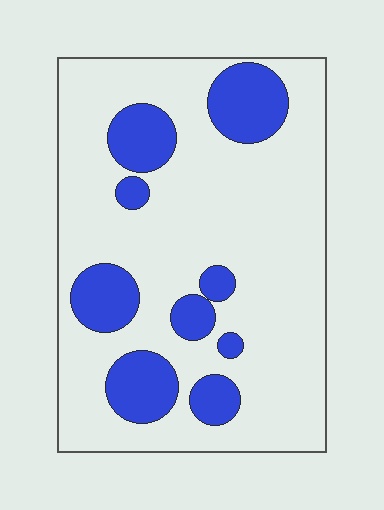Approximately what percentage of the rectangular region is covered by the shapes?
Approximately 20%.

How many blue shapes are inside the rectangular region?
9.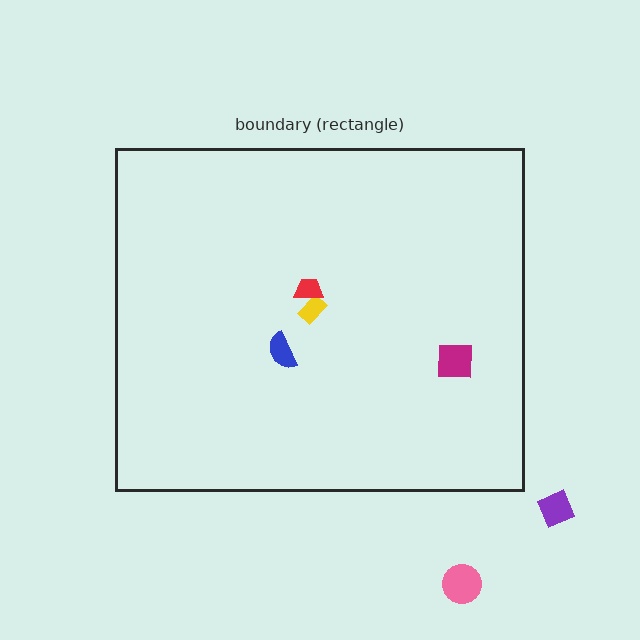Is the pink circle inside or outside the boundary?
Outside.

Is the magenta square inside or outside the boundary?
Inside.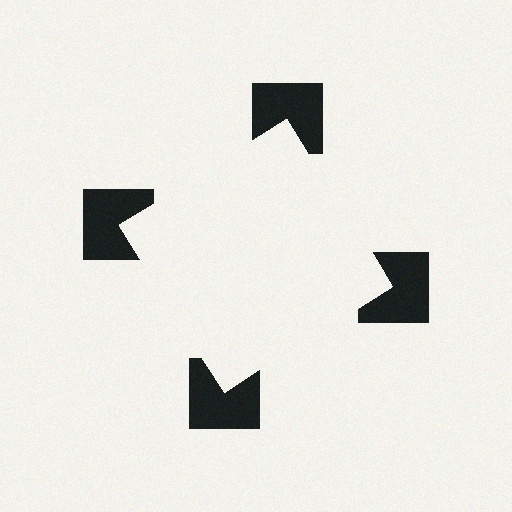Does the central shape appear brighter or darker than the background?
It typically appears slightly brighter than the background, even though no actual brightness change is drawn.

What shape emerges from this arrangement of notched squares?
An illusory square — its edges are inferred from the aligned wedge cuts in the notched squares, not physically drawn.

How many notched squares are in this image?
There are 4 — one at each vertex of the illusory square.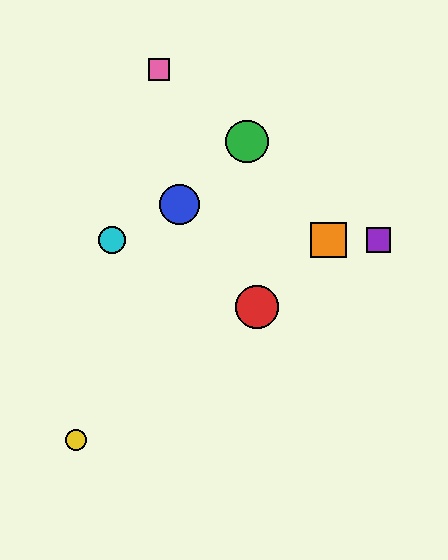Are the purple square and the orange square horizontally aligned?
Yes, both are at y≈240.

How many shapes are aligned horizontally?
3 shapes (the purple square, the orange square, the cyan circle) are aligned horizontally.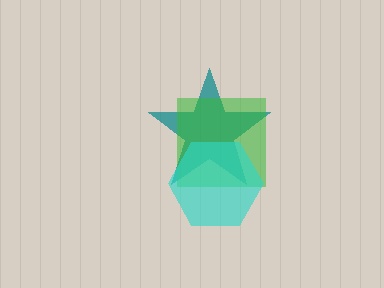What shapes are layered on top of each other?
The layered shapes are: a teal star, a green square, a cyan hexagon.